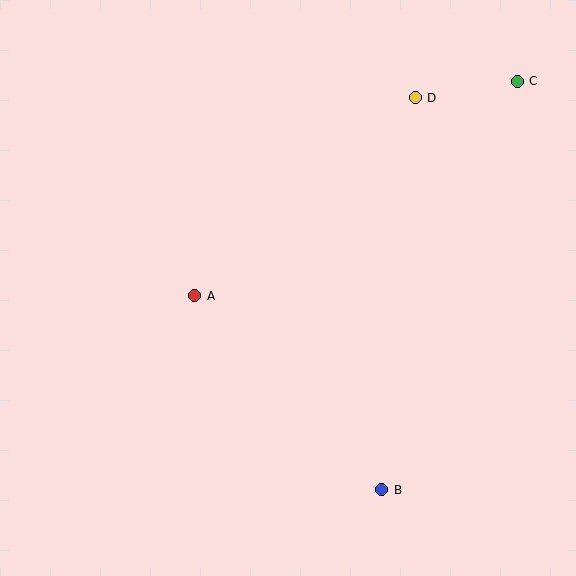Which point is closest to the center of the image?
Point A at (195, 296) is closest to the center.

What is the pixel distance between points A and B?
The distance between A and B is 270 pixels.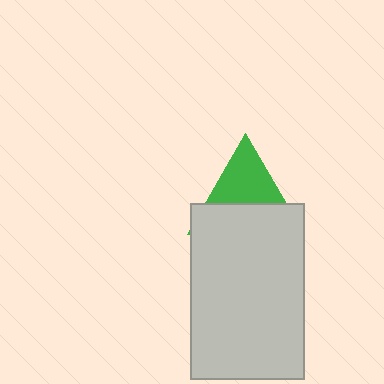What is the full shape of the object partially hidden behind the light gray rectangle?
The partially hidden object is a green triangle.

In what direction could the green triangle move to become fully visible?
The green triangle could move up. That would shift it out from behind the light gray rectangle entirely.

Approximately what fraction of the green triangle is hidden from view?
Roughly 52% of the green triangle is hidden behind the light gray rectangle.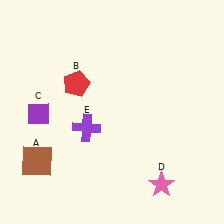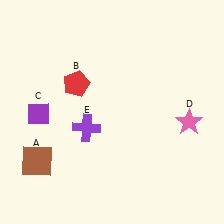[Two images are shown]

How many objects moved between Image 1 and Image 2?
1 object moved between the two images.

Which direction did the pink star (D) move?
The pink star (D) moved up.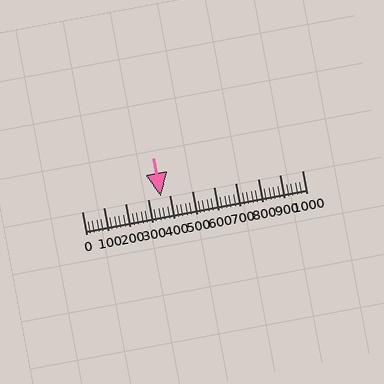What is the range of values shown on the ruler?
The ruler shows values from 0 to 1000.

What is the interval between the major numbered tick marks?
The major tick marks are spaced 100 units apart.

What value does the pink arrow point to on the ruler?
The pink arrow points to approximately 358.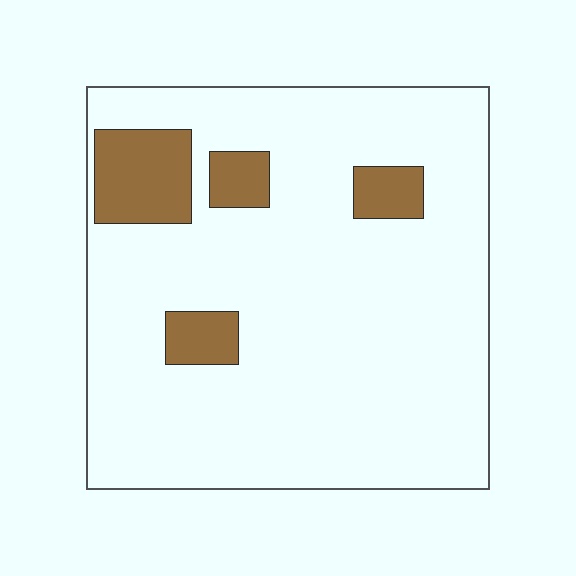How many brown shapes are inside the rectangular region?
4.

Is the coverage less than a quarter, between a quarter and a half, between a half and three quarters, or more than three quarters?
Less than a quarter.